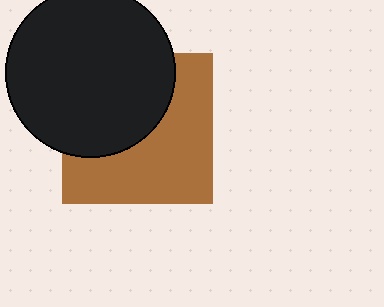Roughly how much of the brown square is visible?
About half of it is visible (roughly 55%).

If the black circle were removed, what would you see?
You would see the complete brown square.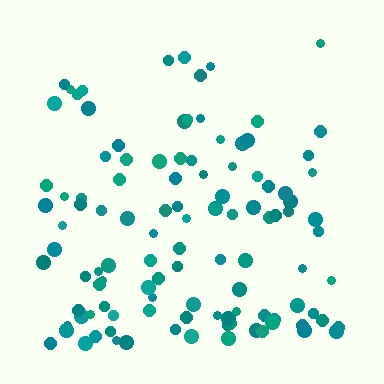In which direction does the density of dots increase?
From top to bottom, with the bottom side densest.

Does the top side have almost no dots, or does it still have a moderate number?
Still a moderate number, just noticeably fewer than the bottom.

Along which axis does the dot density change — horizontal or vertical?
Vertical.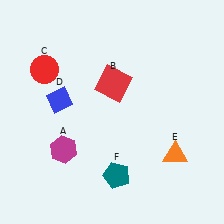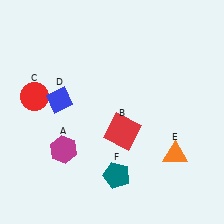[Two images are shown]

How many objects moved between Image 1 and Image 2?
2 objects moved between the two images.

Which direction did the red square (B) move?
The red square (B) moved down.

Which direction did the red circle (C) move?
The red circle (C) moved down.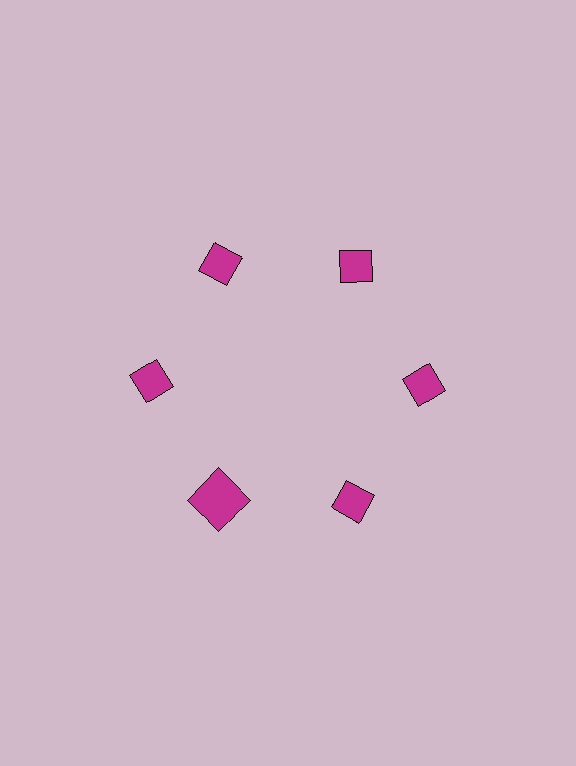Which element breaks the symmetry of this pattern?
The magenta square at roughly the 7 o'clock position breaks the symmetry. All other shapes are magenta diamonds.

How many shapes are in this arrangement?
There are 6 shapes arranged in a ring pattern.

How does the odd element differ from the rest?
It has a different shape: square instead of diamond.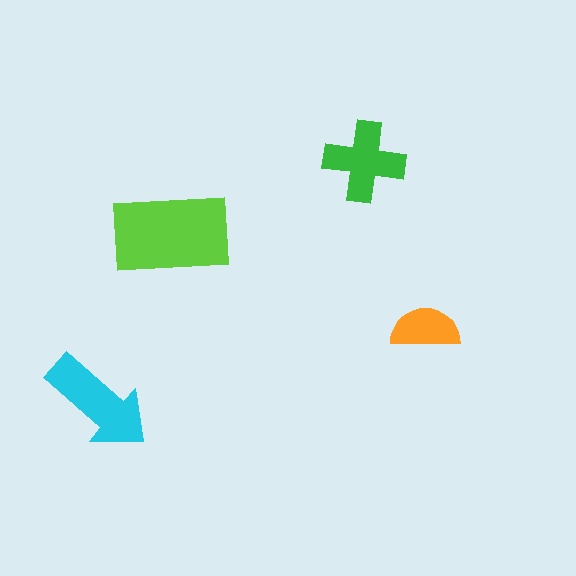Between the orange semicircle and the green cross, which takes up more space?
The green cross.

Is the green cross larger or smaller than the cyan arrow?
Smaller.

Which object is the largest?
The lime rectangle.